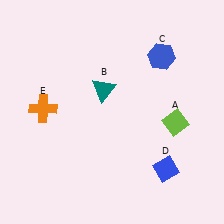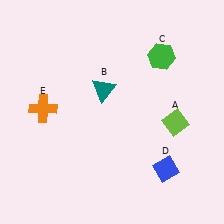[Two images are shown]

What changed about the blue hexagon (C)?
In Image 1, C is blue. In Image 2, it changed to green.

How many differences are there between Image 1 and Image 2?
There is 1 difference between the two images.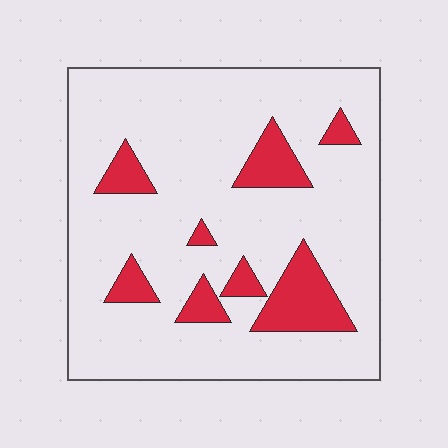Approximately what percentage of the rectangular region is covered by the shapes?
Approximately 15%.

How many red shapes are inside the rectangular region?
8.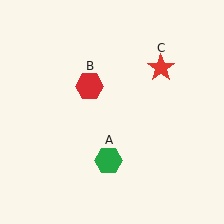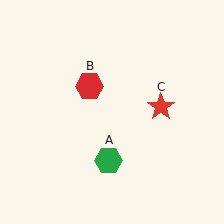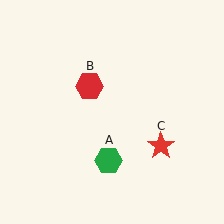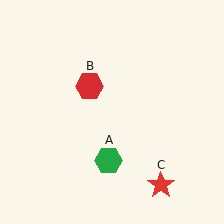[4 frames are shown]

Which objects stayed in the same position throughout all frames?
Green hexagon (object A) and red hexagon (object B) remained stationary.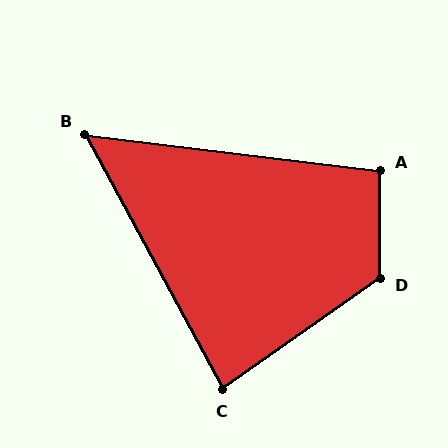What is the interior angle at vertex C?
Approximately 83 degrees (acute).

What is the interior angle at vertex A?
Approximately 97 degrees (obtuse).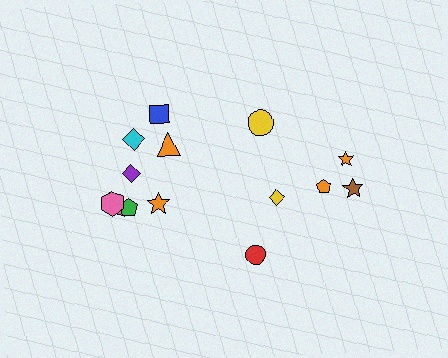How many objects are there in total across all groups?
There are 14 objects.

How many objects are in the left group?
There are 8 objects.